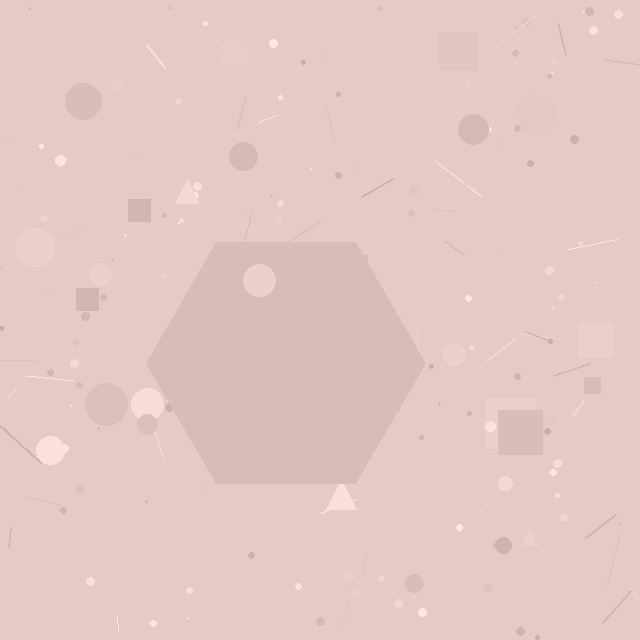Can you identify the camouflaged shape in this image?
The camouflaged shape is a hexagon.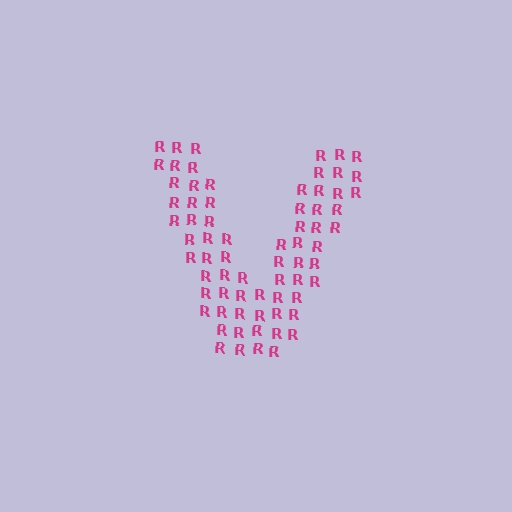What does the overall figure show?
The overall figure shows the letter V.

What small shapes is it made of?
It is made of small letter R's.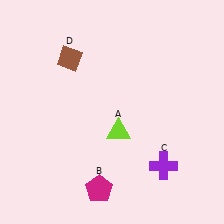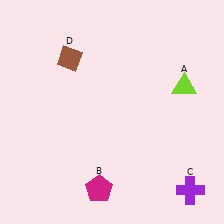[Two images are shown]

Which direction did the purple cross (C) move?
The purple cross (C) moved right.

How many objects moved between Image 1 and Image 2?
2 objects moved between the two images.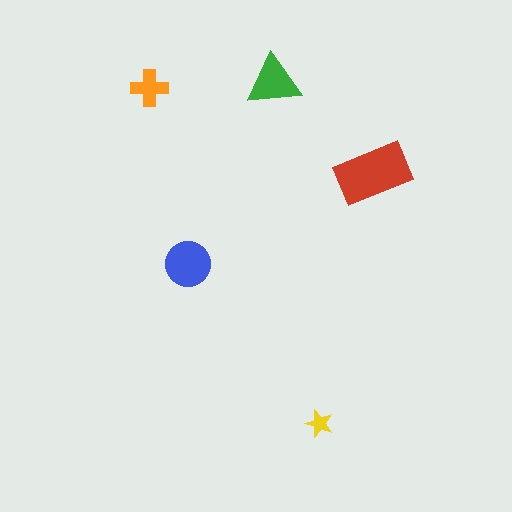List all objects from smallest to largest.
The yellow star, the orange cross, the green triangle, the blue circle, the red rectangle.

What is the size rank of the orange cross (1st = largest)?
4th.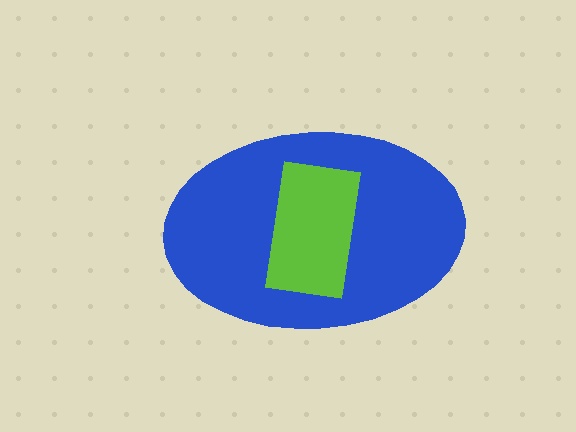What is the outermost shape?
The blue ellipse.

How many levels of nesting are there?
2.